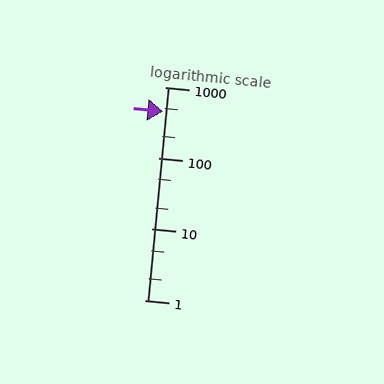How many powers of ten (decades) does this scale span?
The scale spans 3 decades, from 1 to 1000.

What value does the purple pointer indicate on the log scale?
The pointer indicates approximately 450.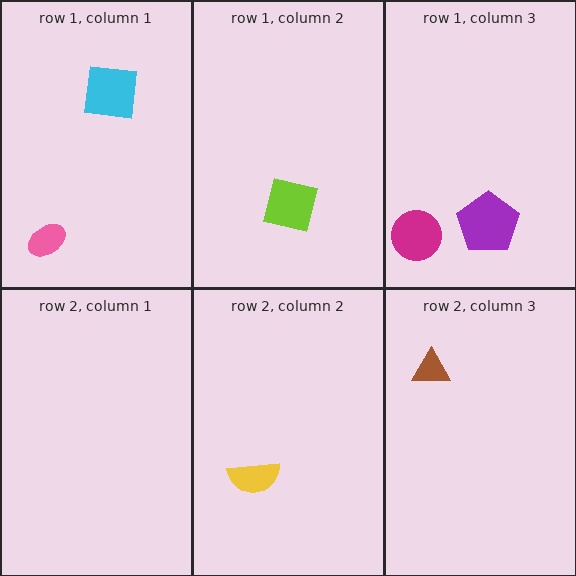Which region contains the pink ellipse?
The row 1, column 1 region.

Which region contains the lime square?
The row 1, column 2 region.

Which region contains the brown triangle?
The row 2, column 3 region.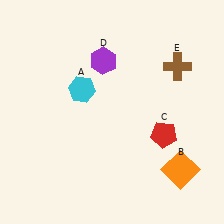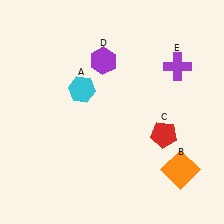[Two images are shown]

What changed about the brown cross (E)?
In Image 1, E is brown. In Image 2, it changed to purple.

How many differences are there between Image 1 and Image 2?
There is 1 difference between the two images.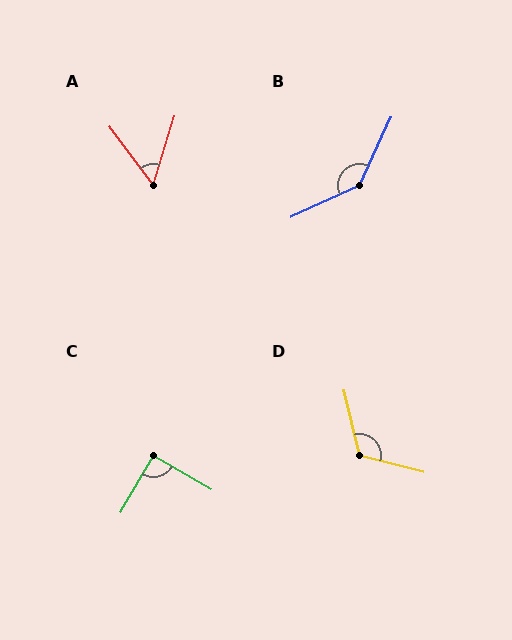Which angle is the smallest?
A, at approximately 55 degrees.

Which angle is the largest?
B, at approximately 139 degrees.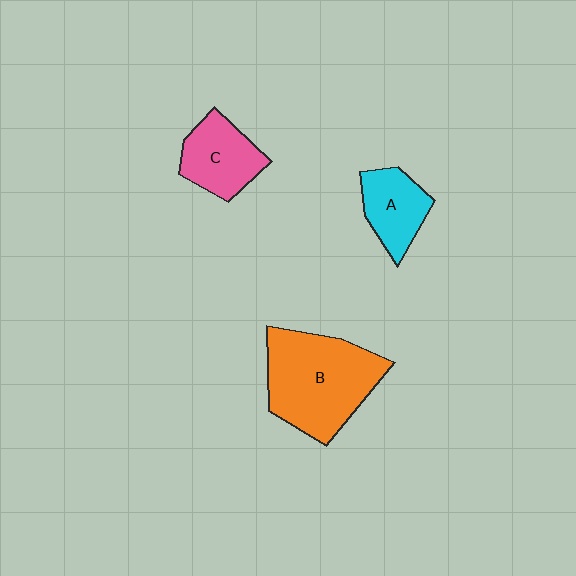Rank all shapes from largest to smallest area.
From largest to smallest: B (orange), C (pink), A (cyan).